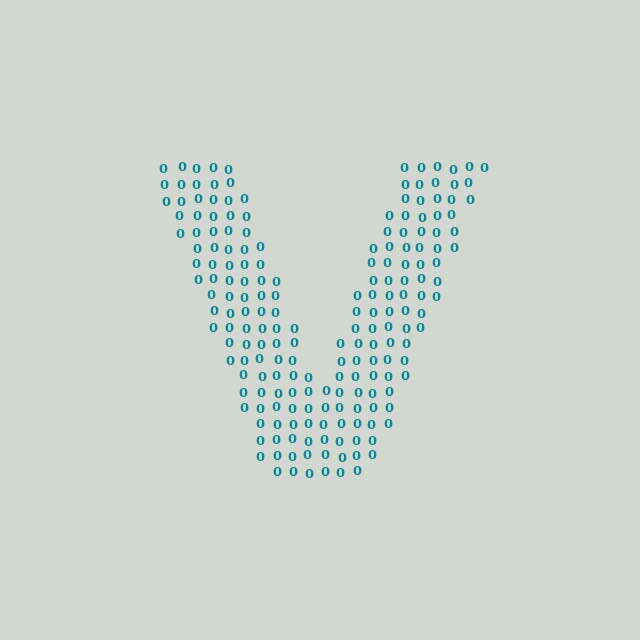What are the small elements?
The small elements are digit 0's.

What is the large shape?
The large shape is the letter V.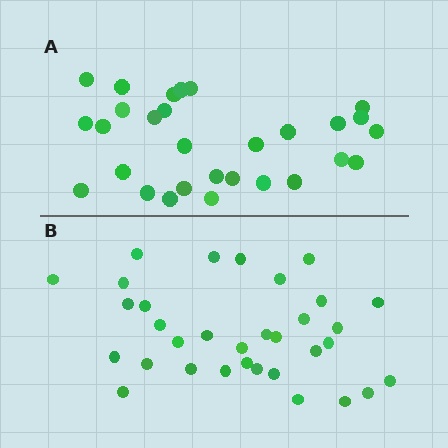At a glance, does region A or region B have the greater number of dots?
Region B (the bottom region) has more dots.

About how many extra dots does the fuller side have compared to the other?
Region B has about 4 more dots than region A.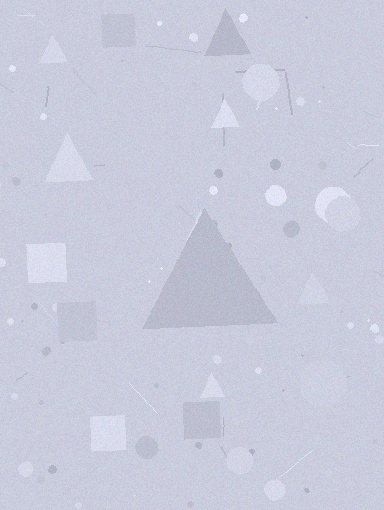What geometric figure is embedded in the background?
A triangle is embedded in the background.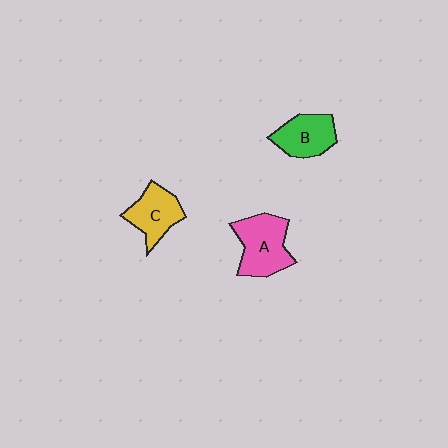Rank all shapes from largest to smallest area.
From largest to smallest: A (pink), B (green), C (yellow).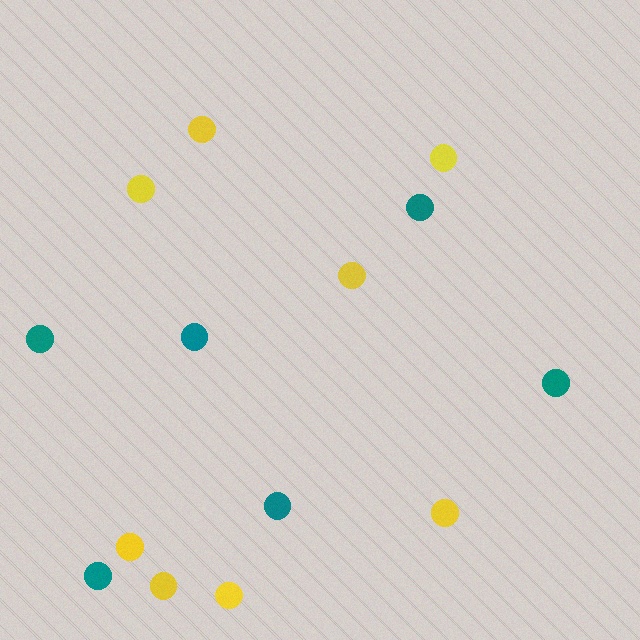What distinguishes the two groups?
There are 2 groups: one group of yellow circles (8) and one group of teal circles (6).